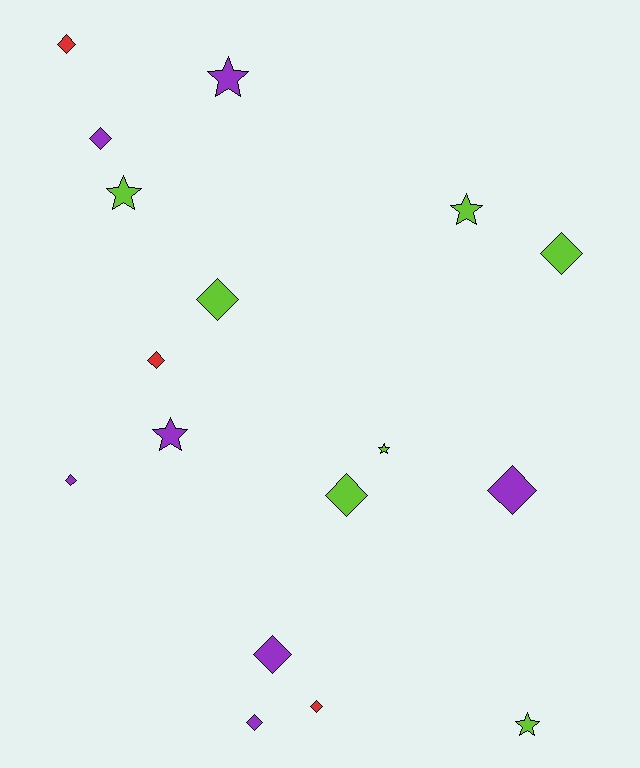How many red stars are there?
There are no red stars.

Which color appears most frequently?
Purple, with 7 objects.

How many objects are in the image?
There are 17 objects.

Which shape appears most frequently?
Diamond, with 11 objects.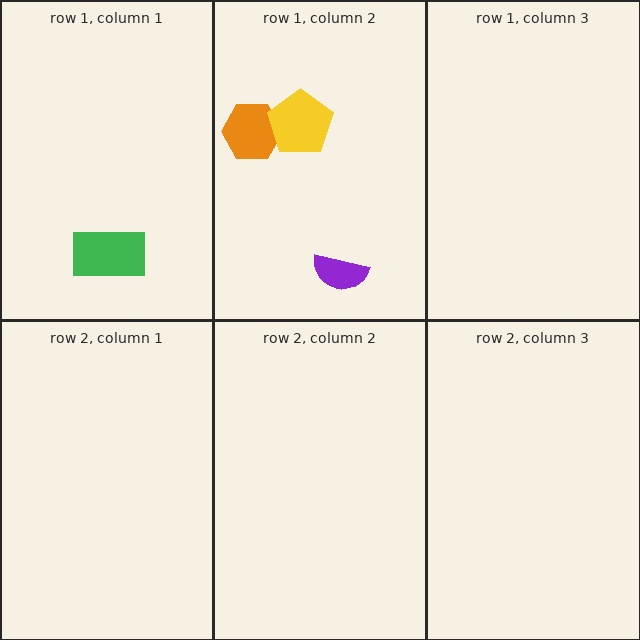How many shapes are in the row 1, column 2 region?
3.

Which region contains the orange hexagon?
The row 1, column 2 region.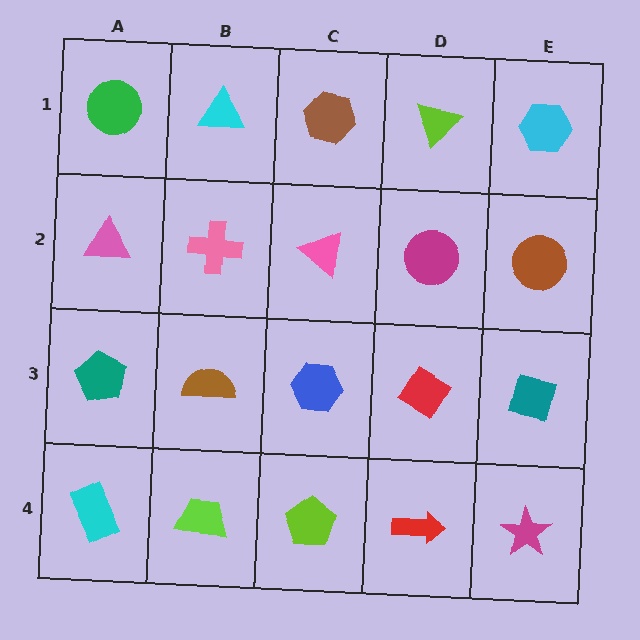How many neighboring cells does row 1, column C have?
3.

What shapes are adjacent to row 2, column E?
A cyan hexagon (row 1, column E), a teal square (row 3, column E), a magenta circle (row 2, column D).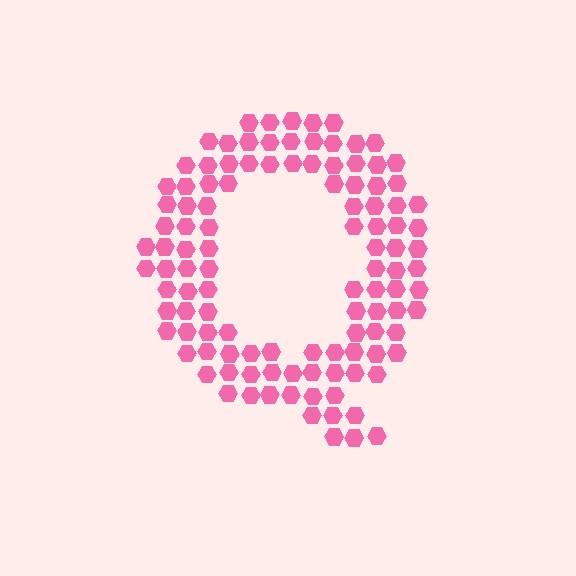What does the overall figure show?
The overall figure shows the letter Q.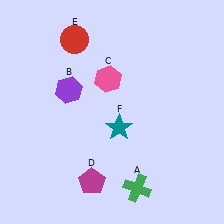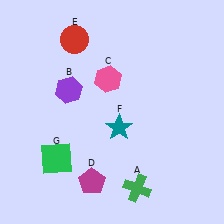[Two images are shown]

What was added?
A green square (G) was added in Image 2.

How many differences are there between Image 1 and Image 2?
There is 1 difference between the two images.